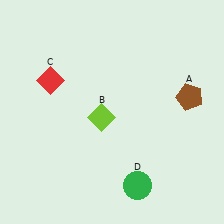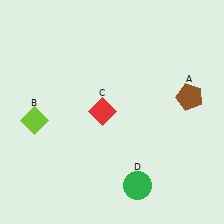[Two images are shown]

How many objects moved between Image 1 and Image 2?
2 objects moved between the two images.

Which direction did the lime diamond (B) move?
The lime diamond (B) moved left.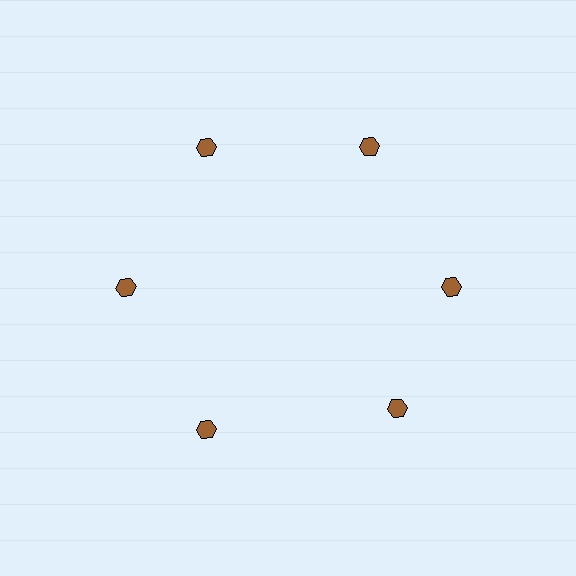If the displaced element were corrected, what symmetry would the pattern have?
It would have 6-fold rotational symmetry — the pattern would map onto itself every 60 degrees.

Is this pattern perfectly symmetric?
No. The 6 brown hexagons are arranged in a ring, but one element near the 5 o'clock position is rotated out of alignment along the ring, breaking the 6-fold rotational symmetry.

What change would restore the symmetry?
The symmetry would be restored by rotating it back into even spacing with its neighbors so that all 6 hexagons sit at equal angles and equal distance from the center.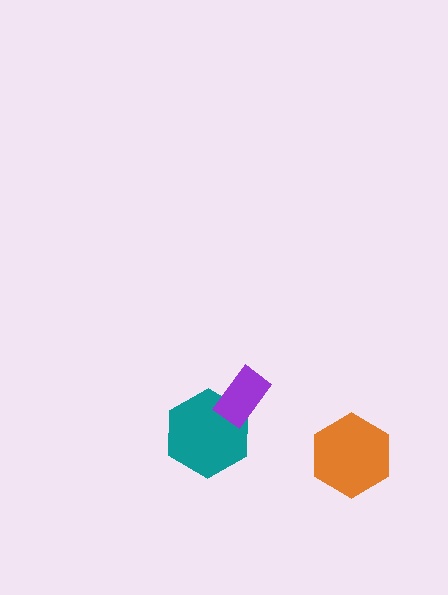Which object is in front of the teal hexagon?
The purple rectangle is in front of the teal hexagon.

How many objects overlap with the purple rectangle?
1 object overlaps with the purple rectangle.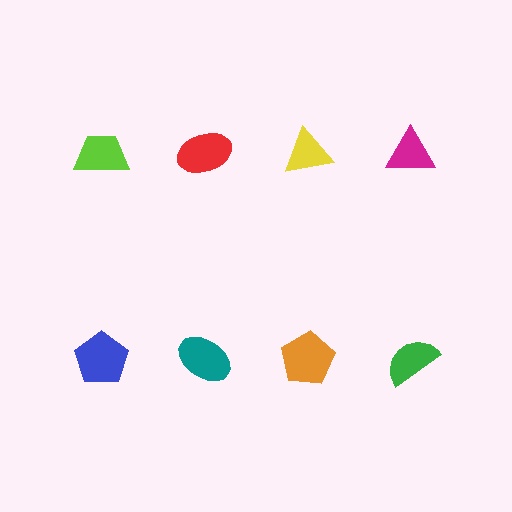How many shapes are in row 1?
4 shapes.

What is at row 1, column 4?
A magenta triangle.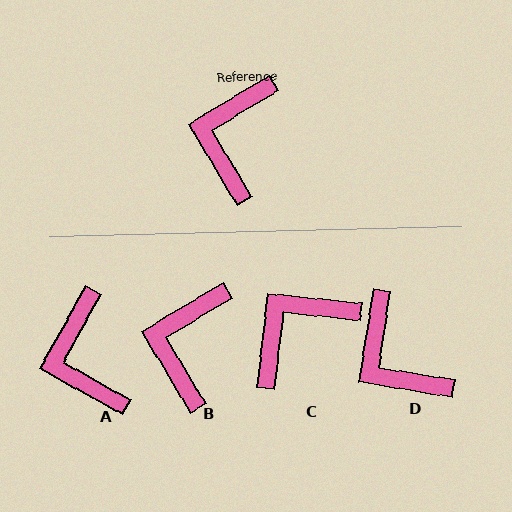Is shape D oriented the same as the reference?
No, it is off by about 50 degrees.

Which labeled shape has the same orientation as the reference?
B.